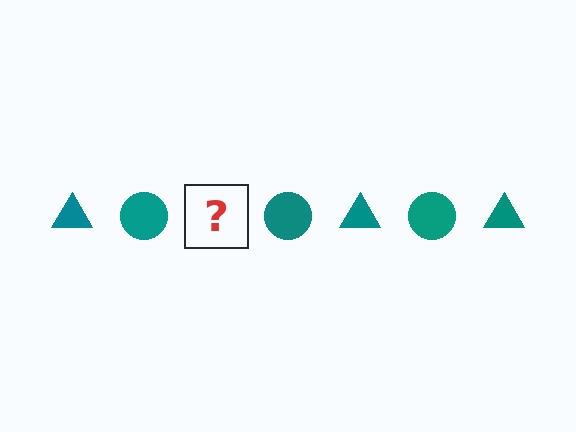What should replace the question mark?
The question mark should be replaced with a teal triangle.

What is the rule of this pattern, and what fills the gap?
The rule is that the pattern cycles through triangle, circle shapes in teal. The gap should be filled with a teal triangle.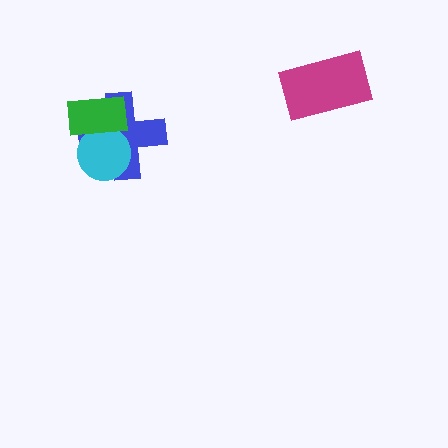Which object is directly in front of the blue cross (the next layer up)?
The cyan circle is directly in front of the blue cross.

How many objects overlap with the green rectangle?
2 objects overlap with the green rectangle.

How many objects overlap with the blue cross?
2 objects overlap with the blue cross.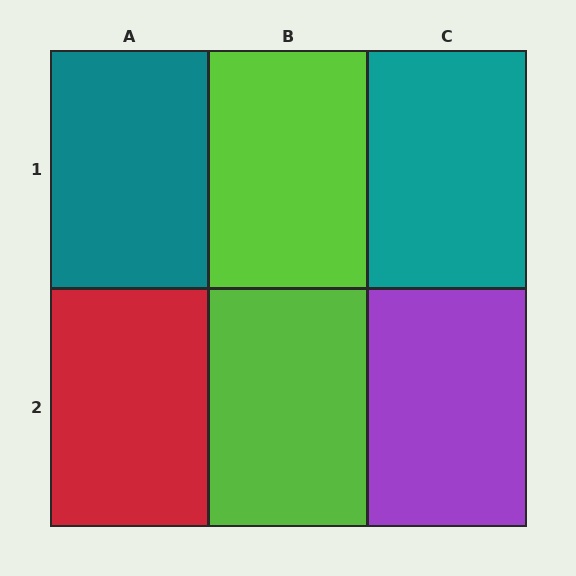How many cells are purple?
1 cell is purple.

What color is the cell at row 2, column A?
Red.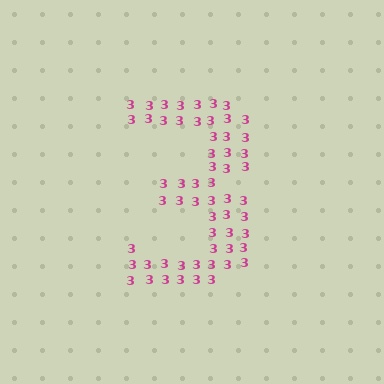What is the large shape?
The large shape is the digit 3.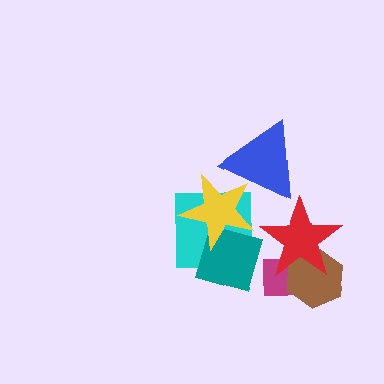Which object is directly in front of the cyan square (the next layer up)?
The teal diamond is directly in front of the cyan square.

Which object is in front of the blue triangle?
The yellow star is in front of the blue triangle.